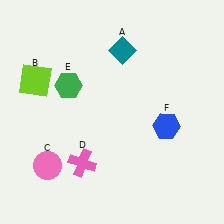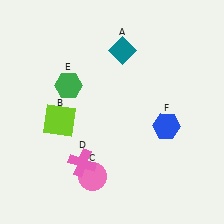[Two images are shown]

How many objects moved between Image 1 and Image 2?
2 objects moved between the two images.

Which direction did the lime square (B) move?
The lime square (B) moved down.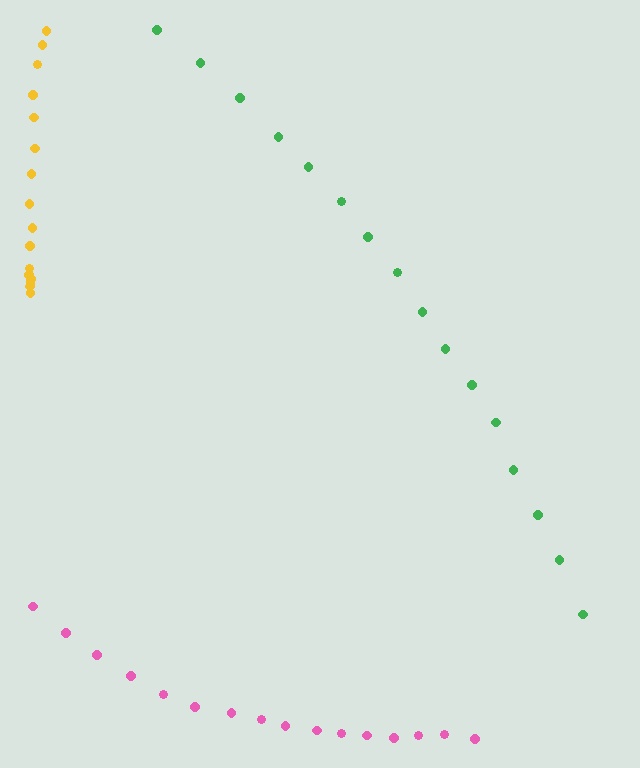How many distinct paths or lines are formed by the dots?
There are 3 distinct paths.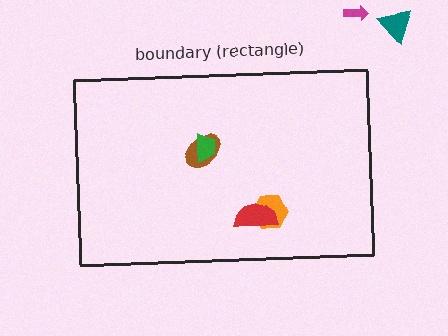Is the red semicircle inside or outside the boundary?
Inside.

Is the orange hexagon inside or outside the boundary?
Inside.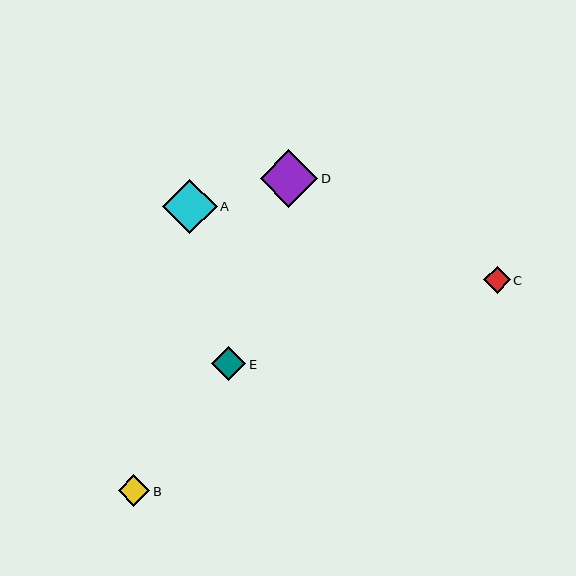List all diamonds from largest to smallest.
From largest to smallest: D, A, E, B, C.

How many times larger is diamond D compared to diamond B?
Diamond D is approximately 1.8 times the size of diamond B.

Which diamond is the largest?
Diamond D is the largest with a size of approximately 58 pixels.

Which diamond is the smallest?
Diamond C is the smallest with a size of approximately 26 pixels.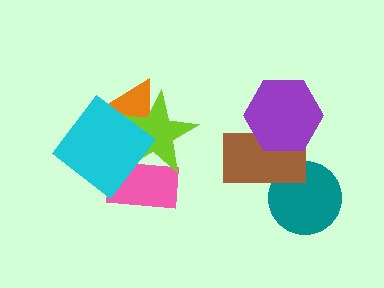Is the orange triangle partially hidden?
Yes, it is partially covered by another shape.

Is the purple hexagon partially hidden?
No, no other shape covers it.